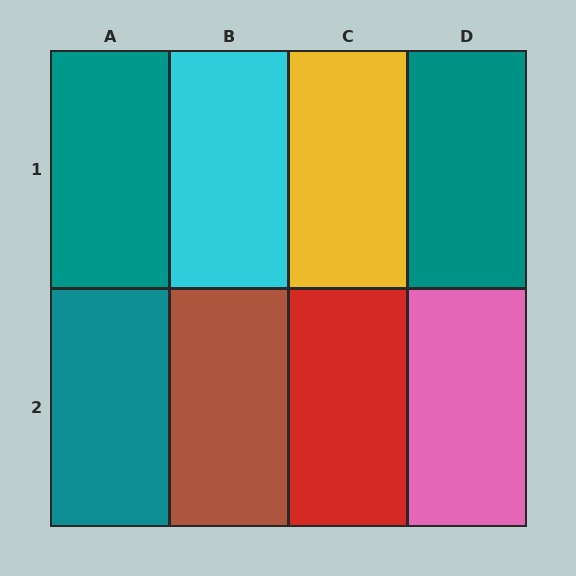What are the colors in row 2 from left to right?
Teal, brown, red, pink.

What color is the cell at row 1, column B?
Cyan.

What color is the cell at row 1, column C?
Yellow.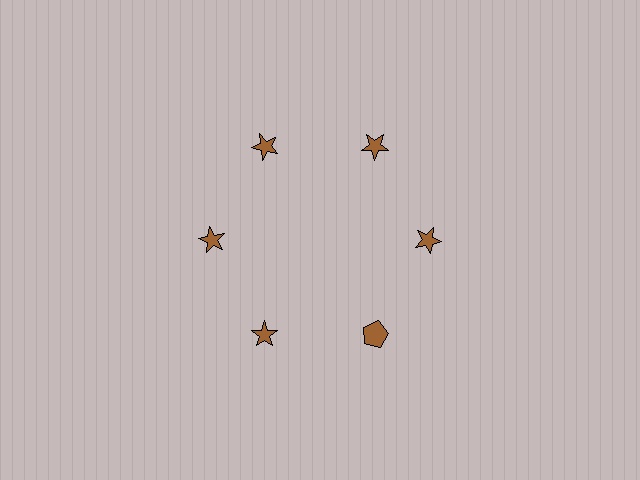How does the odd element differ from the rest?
It has a different shape: pentagon instead of star.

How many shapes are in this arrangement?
There are 6 shapes arranged in a ring pattern.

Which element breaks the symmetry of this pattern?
The brown pentagon at roughly the 5 o'clock position breaks the symmetry. All other shapes are brown stars.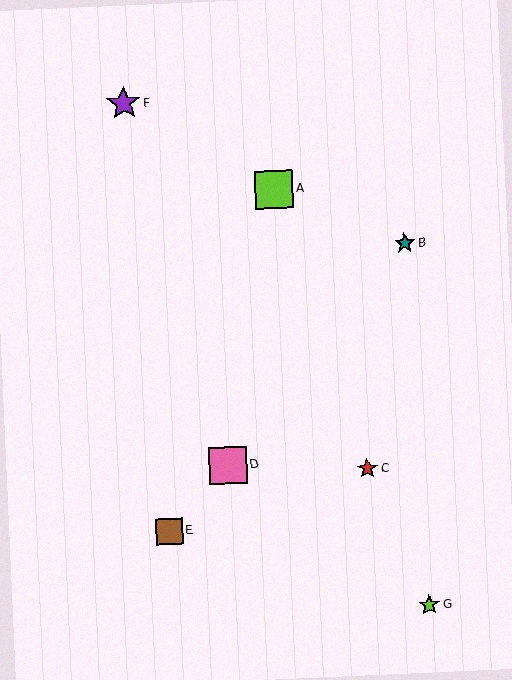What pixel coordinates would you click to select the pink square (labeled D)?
Click at (228, 465) to select the pink square D.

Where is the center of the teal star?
The center of the teal star is at (405, 243).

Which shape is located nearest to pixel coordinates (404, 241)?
The teal star (labeled B) at (405, 243) is nearest to that location.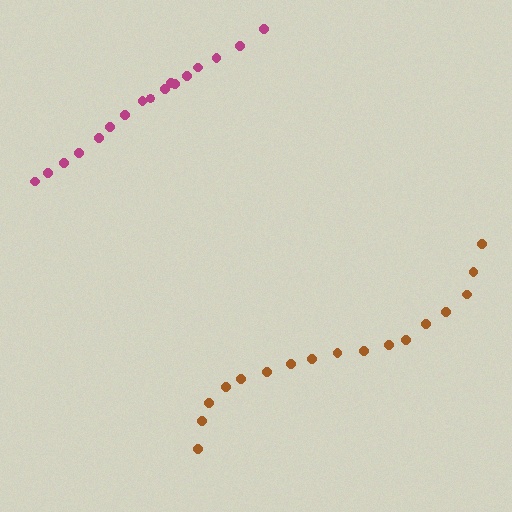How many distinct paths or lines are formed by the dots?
There are 2 distinct paths.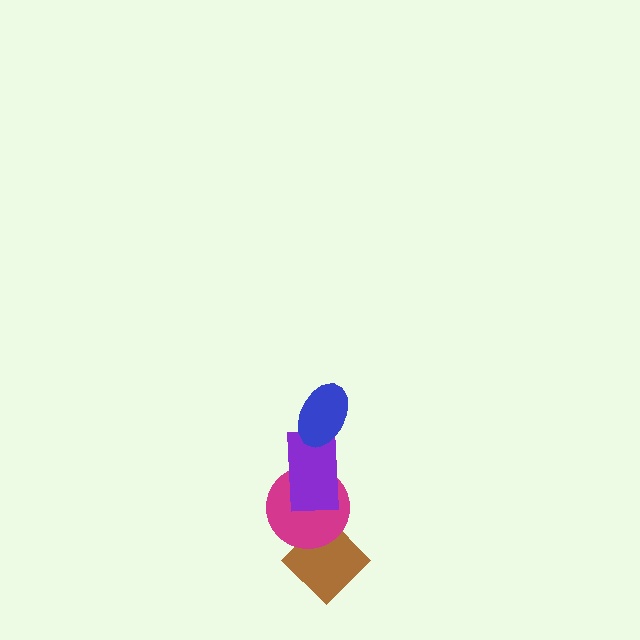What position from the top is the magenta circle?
The magenta circle is 3rd from the top.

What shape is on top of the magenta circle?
The purple rectangle is on top of the magenta circle.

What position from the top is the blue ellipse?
The blue ellipse is 1st from the top.